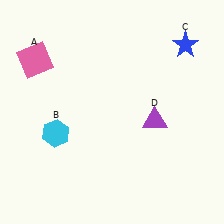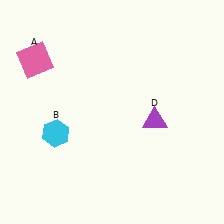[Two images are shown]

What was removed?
The blue star (C) was removed in Image 2.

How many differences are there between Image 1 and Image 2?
There is 1 difference between the two images.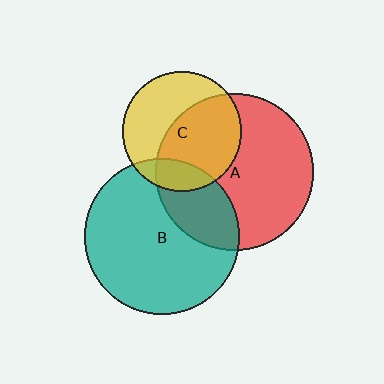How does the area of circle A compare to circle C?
Approximately 1.7 times.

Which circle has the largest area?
Circle A (red).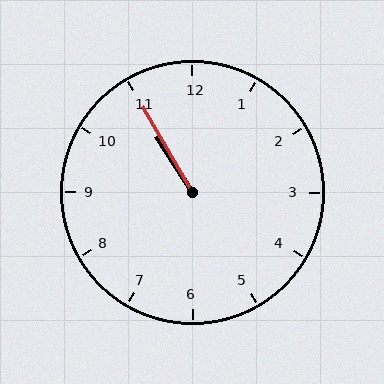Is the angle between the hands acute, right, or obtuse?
It is acute.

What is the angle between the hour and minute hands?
Approximately 2 degrees.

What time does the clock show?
10:55.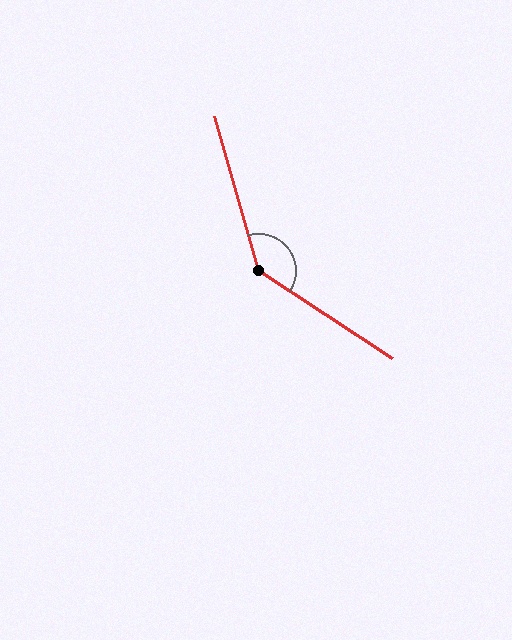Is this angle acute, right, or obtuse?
It is obtuse.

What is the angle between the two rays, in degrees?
Approximately 139 degrees.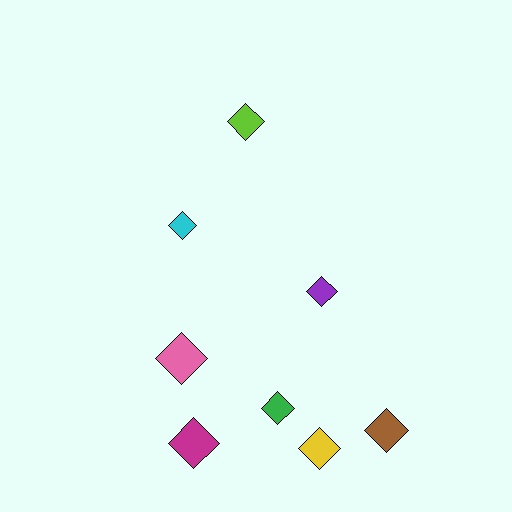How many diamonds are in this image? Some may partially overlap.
There are 8 diamonds.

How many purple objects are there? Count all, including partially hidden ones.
There is 1 purple object.